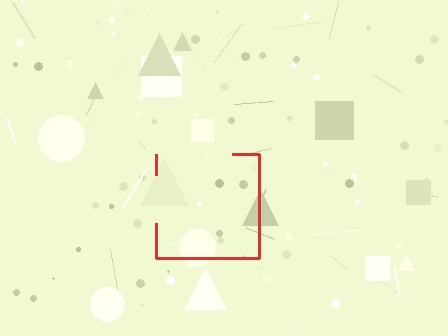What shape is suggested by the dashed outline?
The dashed outline suggests a square.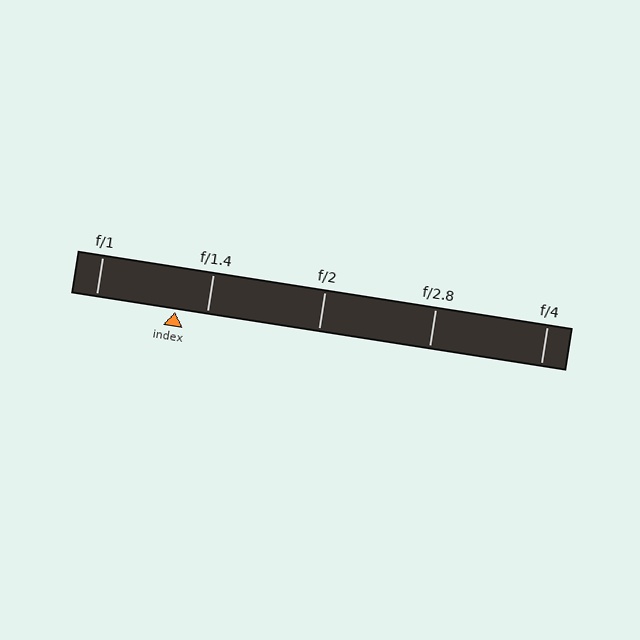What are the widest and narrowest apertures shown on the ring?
The widest aperture shown is f/1 and the narrowest is f/4.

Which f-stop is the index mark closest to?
The index mark is closest to f/1.4.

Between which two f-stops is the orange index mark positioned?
The index mark is between f/1 and f/1.4.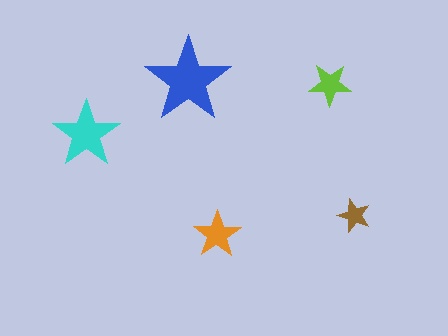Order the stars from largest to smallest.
the blue one, the cyan one, the orange one, the lime one, the brown one.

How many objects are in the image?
There are 5 objects in the image.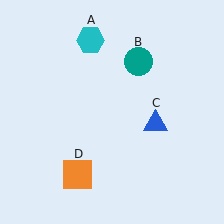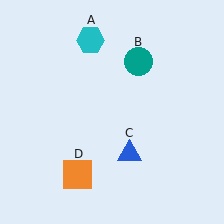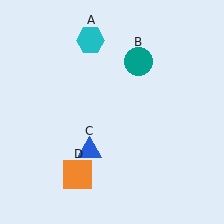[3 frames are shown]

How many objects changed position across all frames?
1 object changed position: blue triangle (object C).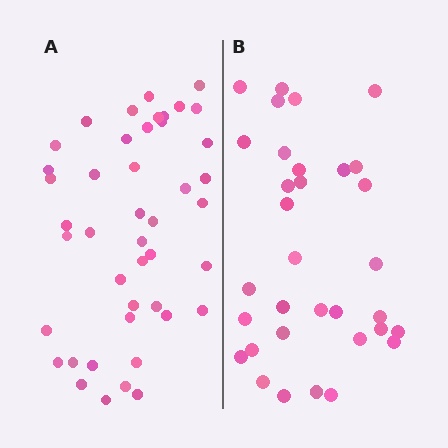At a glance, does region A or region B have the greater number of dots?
Region A (the left region) has more dots.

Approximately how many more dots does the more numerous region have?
Region A has roughly 12 or so more dots than region B.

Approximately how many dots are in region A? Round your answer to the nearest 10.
About 40 dots. (The exact count is 44, which rounds to 40.)